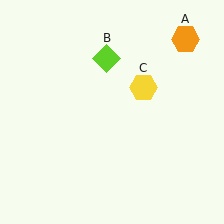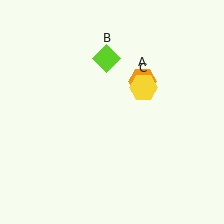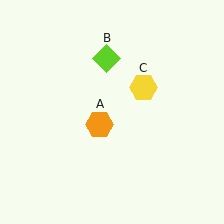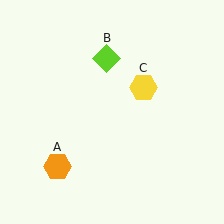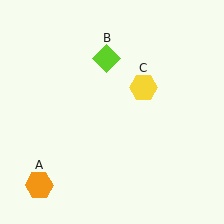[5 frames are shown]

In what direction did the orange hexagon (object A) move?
The orange hexagon (object A) moved down and to the left.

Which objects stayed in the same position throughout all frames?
Lime diamond (object B) and yellow hexagon (object C) remained stationary.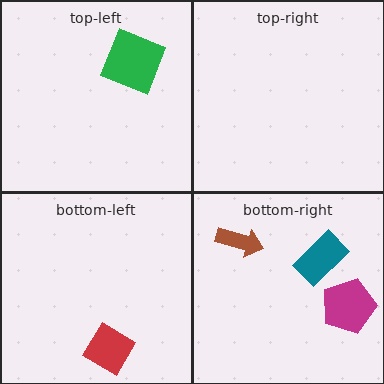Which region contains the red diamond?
The bottom-left region.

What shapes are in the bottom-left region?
The red diamond.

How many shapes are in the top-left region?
1.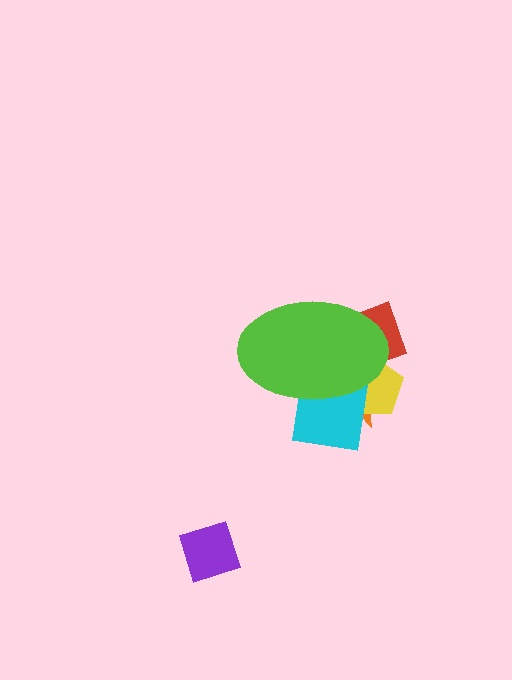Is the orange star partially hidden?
Yes, the orange star is partially hidden behind the lime ellipse.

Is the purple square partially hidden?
No, the purple square is fully visible.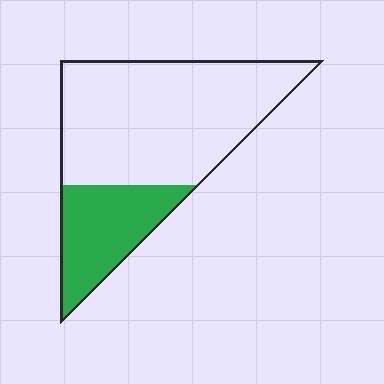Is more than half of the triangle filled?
No.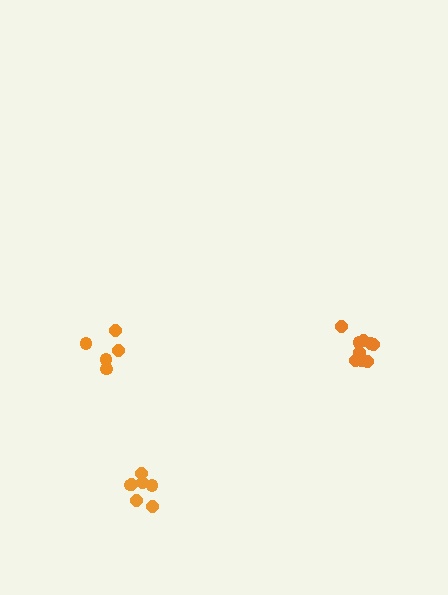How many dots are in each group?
Group 1: 7 dots, Group 2: 5 dots, Group 3: 9 dots (21 total).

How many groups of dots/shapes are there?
There are 3 groups.